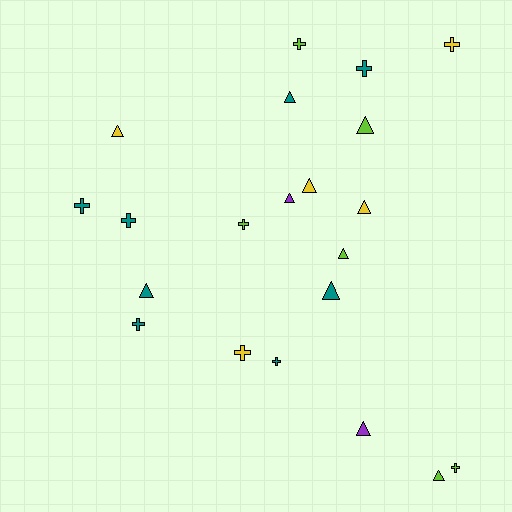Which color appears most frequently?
Teal, with 8 objects.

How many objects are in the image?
There are 21 objects.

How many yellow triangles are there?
There are 3 yellow triangles.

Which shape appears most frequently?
Triangle, with 11 objects.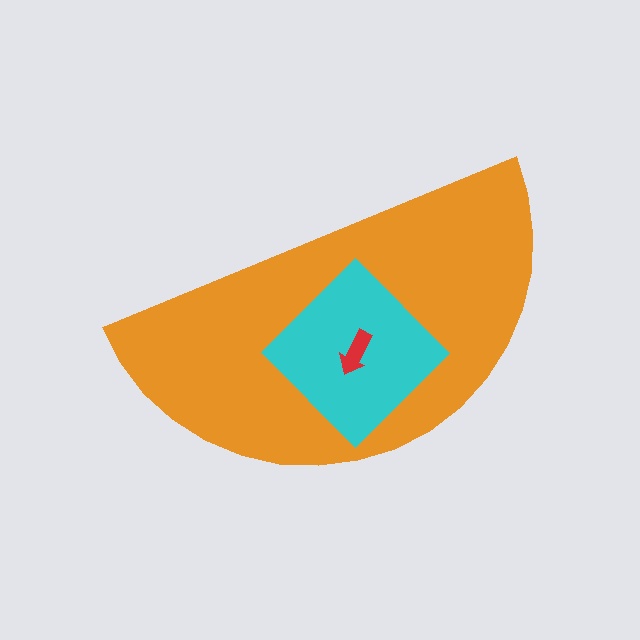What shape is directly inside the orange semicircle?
The cyan diamond.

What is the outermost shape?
The orange semicircle.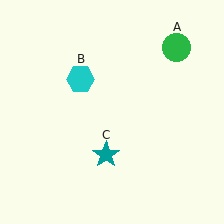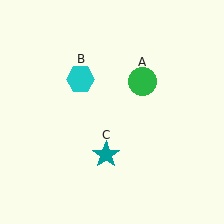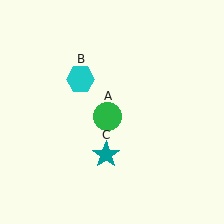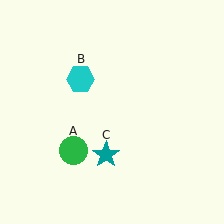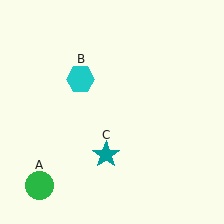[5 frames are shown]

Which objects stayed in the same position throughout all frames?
Cyan hexagon (object B) and teal star (object C) remained stationary.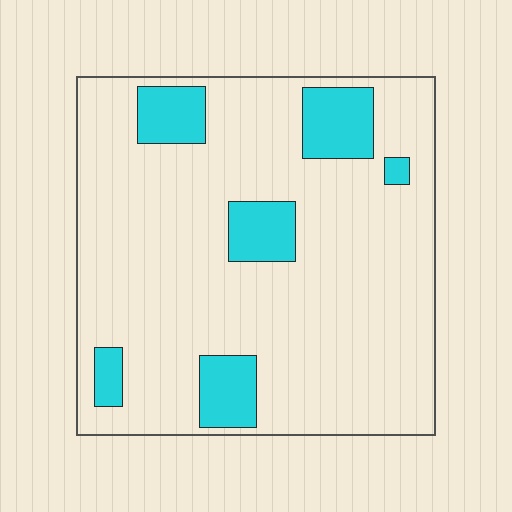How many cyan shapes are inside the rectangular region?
6.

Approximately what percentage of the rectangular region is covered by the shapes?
Approximately 15%.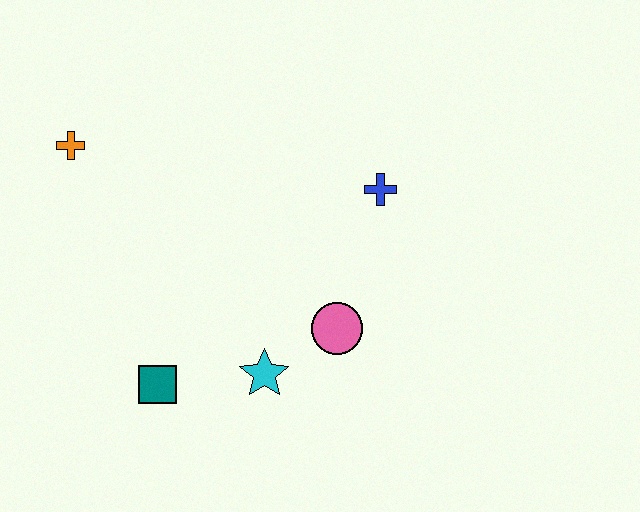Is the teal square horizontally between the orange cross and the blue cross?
Yes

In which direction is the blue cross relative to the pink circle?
The blue cross is above the pink circle.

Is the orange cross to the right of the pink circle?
No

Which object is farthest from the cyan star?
The orange cross is farthest from the cyan star.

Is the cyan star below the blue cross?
Yes